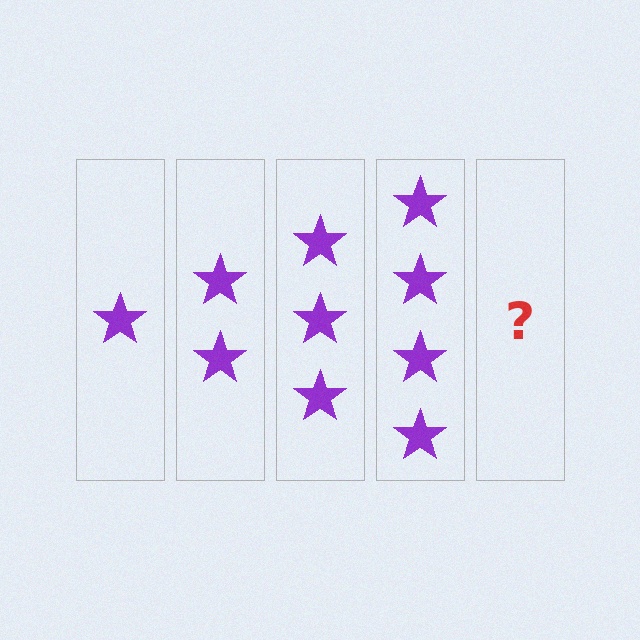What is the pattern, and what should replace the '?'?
The pattern is that each step adds one more star. The '?' should be 5 stars.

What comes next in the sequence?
The next element should be 5 stars.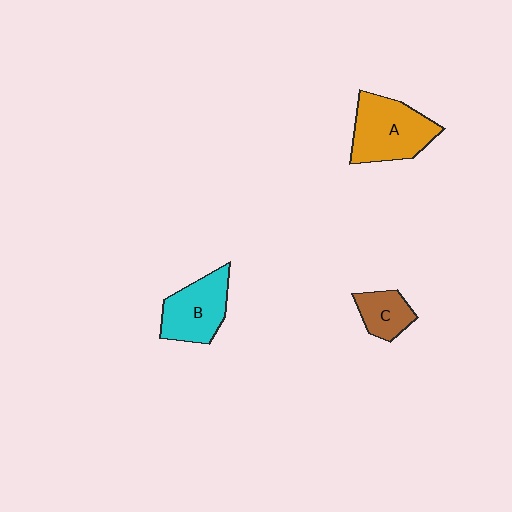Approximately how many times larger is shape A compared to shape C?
Approximately 2.1 times.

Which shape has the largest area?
Shape A (orange).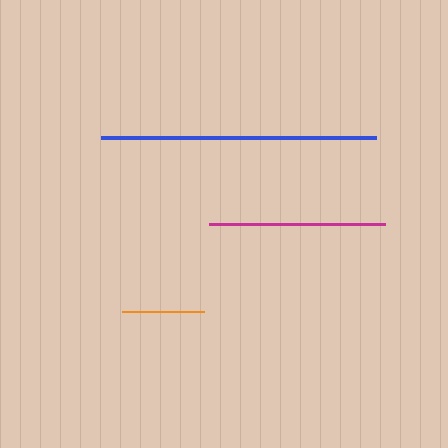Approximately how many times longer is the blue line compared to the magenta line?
The blue line is approximately 1.6 times the length of the magenta line.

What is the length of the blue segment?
The blue segment is approximately 275 pixels long.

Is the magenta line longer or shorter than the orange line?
The magenta line is longer than the orange line.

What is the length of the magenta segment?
The magenta segment is approximately 176 pixels long.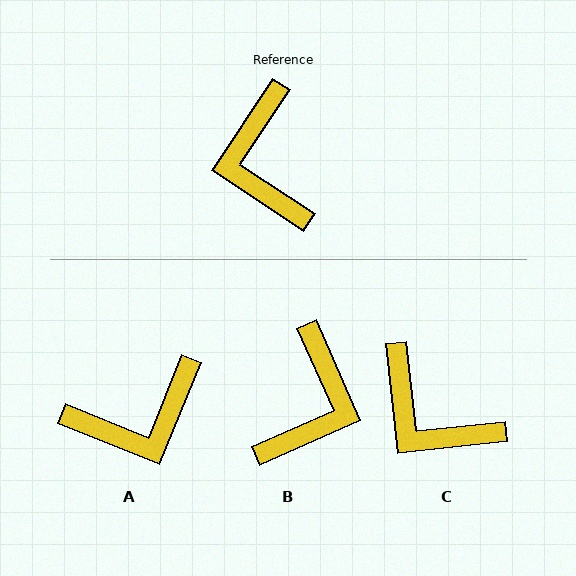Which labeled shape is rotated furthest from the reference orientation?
B, about 148 degrees away.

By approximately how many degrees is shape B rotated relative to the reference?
Approximately 148 degrees counter-clockwise.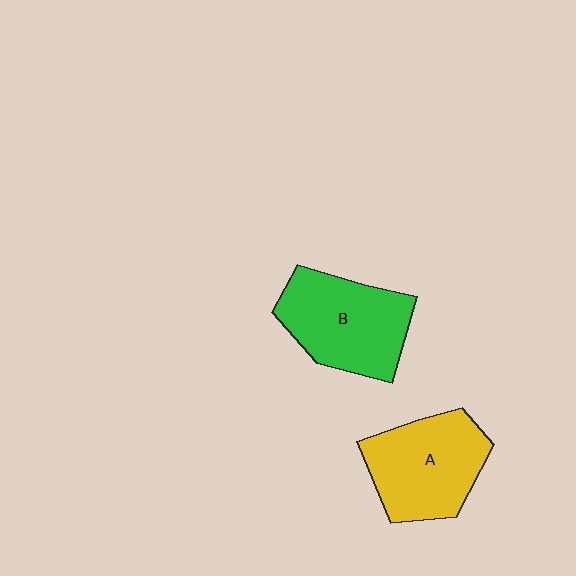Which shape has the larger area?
Shape B (green).